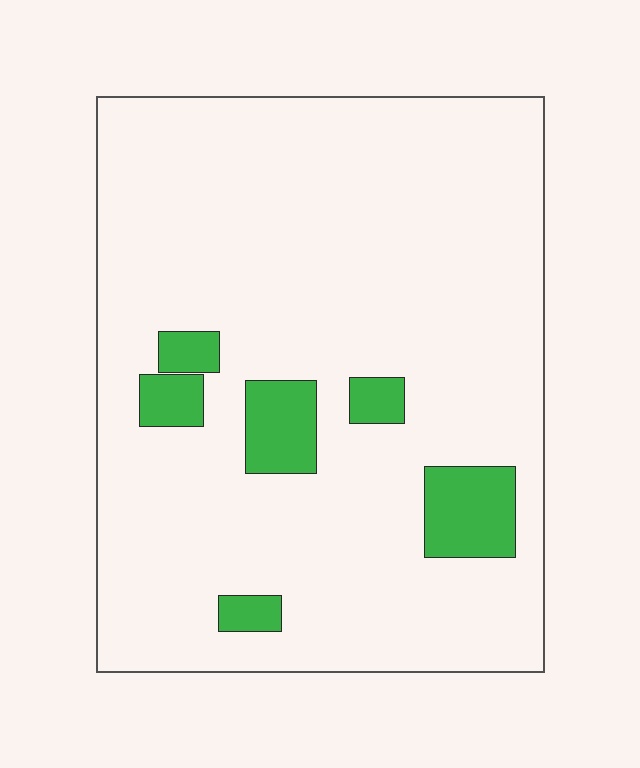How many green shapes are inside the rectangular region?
6.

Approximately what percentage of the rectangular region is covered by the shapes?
Approximately 10%.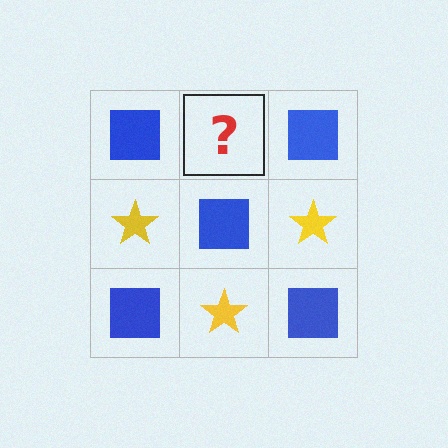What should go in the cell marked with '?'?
The missing cell should contain a yellow star.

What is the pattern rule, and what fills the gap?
The rule is that it alternates blue square and yellow star in a checkerboard pattern. The gap should be filled with a yellow star.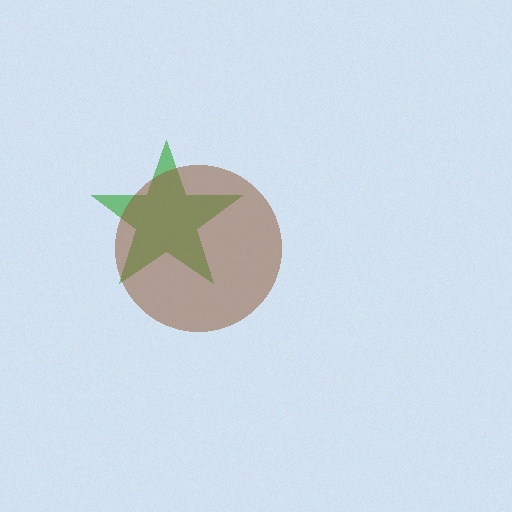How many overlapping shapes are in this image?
There are 2 overlapping shapes in the image.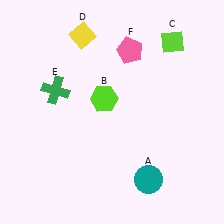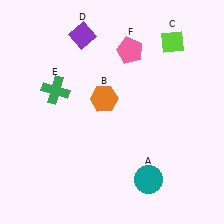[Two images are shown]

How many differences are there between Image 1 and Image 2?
There are 2 differences between the two images.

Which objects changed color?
B changed from lime to orange. D changed from yellow to purple.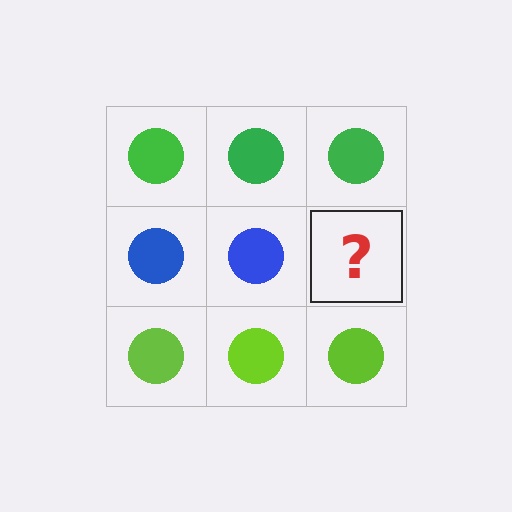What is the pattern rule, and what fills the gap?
The rule is that each row has a consistent color. The gap should be filled with a blue circle.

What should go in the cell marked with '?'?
The missing cell should contain a blue circle.